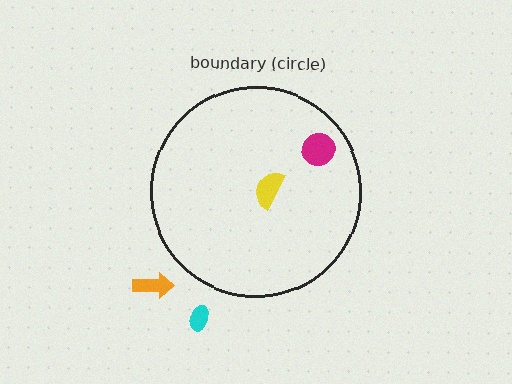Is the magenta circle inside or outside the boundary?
Inside.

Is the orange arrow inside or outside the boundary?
Outside.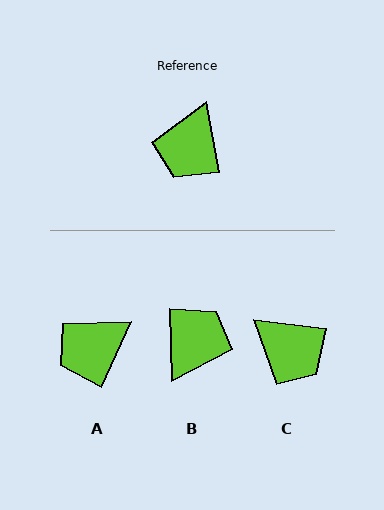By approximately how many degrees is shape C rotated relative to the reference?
Approximately 73 degrees counter-clockwise.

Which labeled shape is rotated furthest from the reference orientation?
B, about 171 degrees away.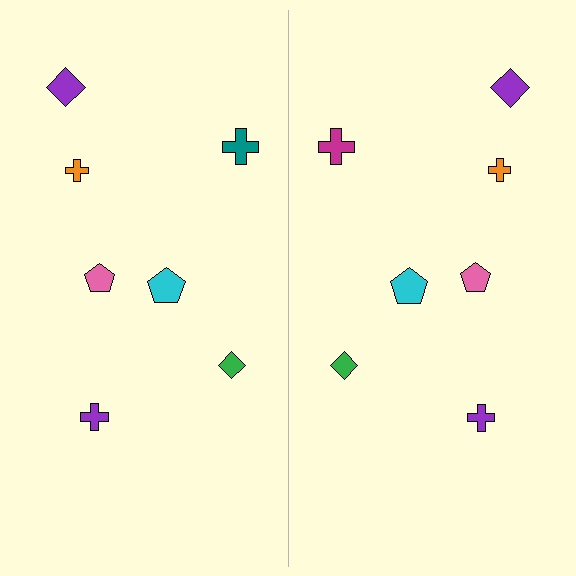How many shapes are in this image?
There are 14 shapes in this image.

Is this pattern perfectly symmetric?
No, the pattern is not perfectly symmetric. The magenta cross on the right side breaks the symmetry — its mirror counterpart is teal.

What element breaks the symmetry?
The magenta cross on the right side breaks the symmetry — its mirror counterpart is teal.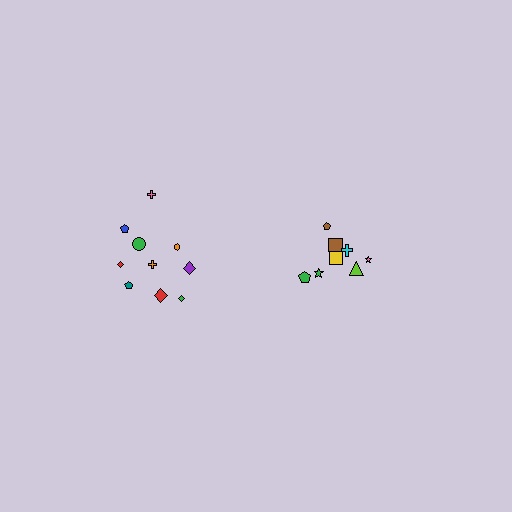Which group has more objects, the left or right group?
The left group.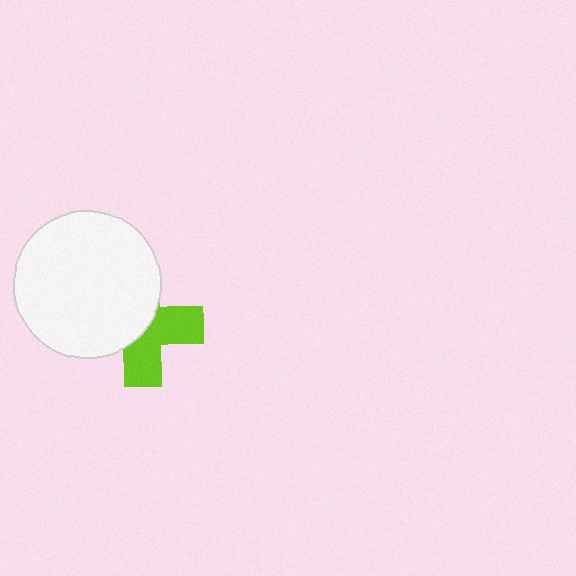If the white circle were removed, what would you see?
You would see the complete lime cross.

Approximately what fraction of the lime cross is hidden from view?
Roughly 53% of the lime cross is hidden behind the white circle.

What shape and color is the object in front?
The object in front is a white circle.